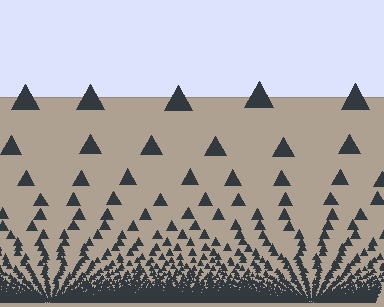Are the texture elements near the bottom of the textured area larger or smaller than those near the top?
Smaller. The gradient is inverted — elements near the bottom are smaller and denser.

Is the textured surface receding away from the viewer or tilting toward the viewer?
The surface appears to tilt toward the viewer. Texture elements get larger and sparser toward the top.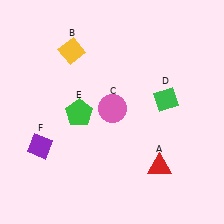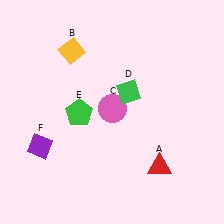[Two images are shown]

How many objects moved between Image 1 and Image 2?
1 object moved between the two images.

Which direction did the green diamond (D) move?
The green diamond (D) moved left.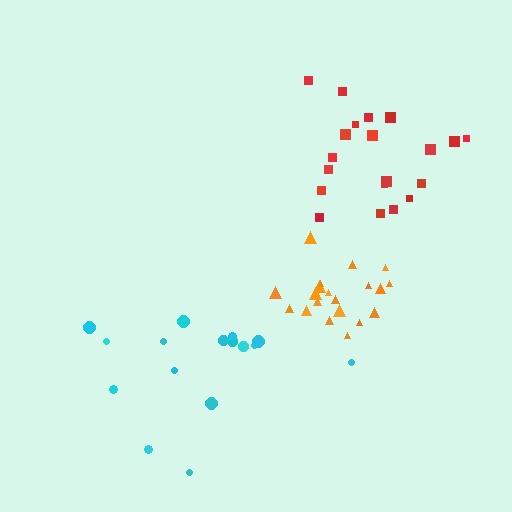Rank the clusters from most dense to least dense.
orange, red, cyan.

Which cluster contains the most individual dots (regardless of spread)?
Orange (20).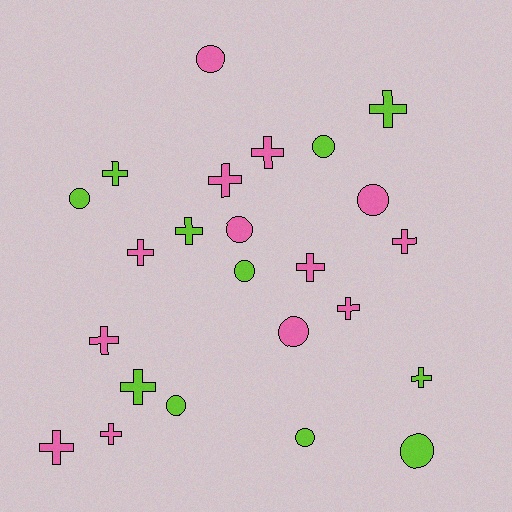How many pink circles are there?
There are 4 pink circles.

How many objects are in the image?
There are 24 objects.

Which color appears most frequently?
Pink, with 13 objects.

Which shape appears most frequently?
Cross, with 14 objects.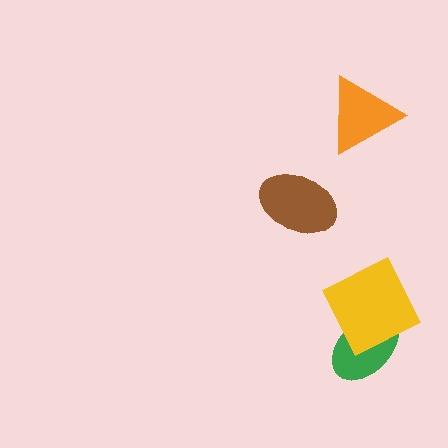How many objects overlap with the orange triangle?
0 objects overlap with the orange triangle.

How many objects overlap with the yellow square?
1 object overlaps with the yellow square.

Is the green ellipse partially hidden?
Yes, it is partially covered by another shape.